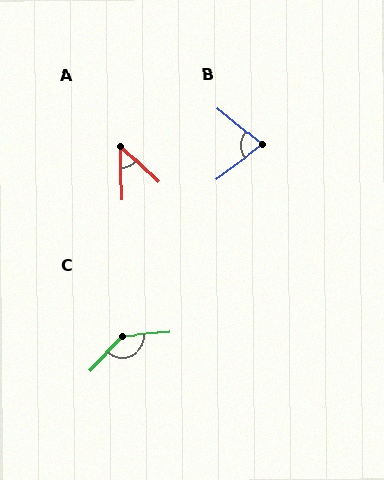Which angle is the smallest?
A, at approximately 46 degrees.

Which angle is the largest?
C, at approximately 138 degrees.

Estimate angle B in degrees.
Approximately 76 degrees.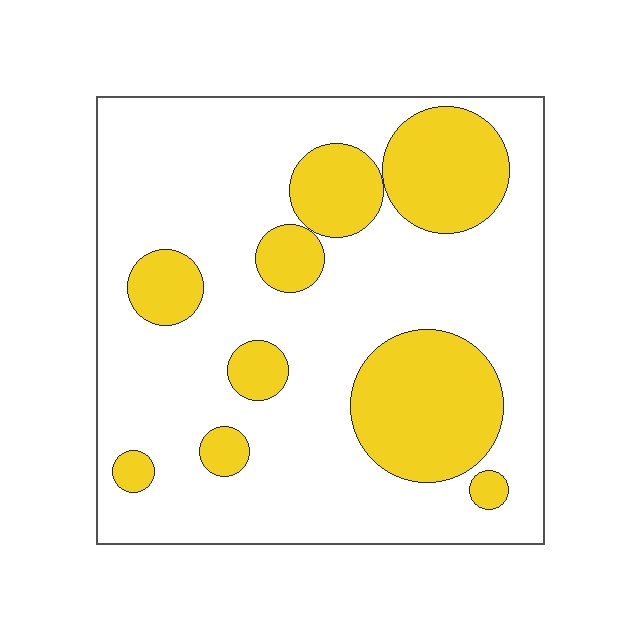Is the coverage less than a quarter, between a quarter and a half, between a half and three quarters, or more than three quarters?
Between a quarter and a half.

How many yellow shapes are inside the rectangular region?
9.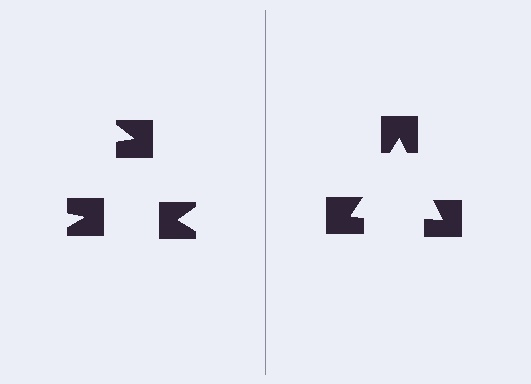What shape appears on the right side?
An illusory triangle.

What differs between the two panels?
The notched squares are positioned identically on both sides; only the wedge orientations differ. On the right they align to a triangle; on the left they are misaligned.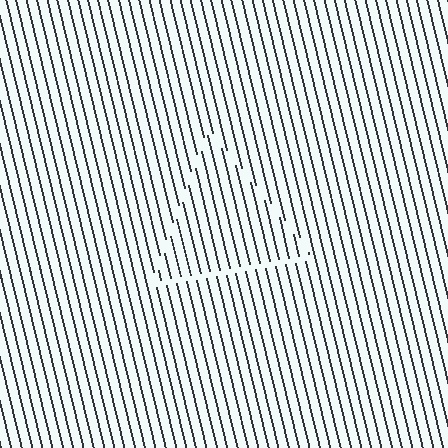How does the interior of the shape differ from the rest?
The interior of the shape contains the same grating, shifted by half a period — the contour is defined by the phase discontinuity where line-ends from the inner and outer gratings abut.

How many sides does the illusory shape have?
3 sides — the line-ends trace a triangle.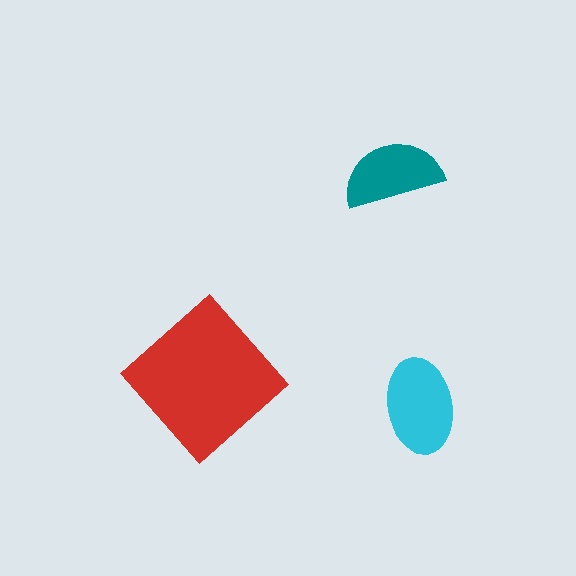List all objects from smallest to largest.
The teal semicircle, the cyan ellipse, the red diamond.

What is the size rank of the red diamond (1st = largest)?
1st.